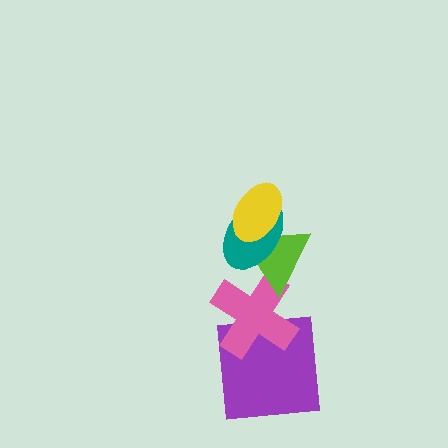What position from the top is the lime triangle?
The lime triangle is 3rd from the top.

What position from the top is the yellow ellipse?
The yellow ellipse is 1st from the top.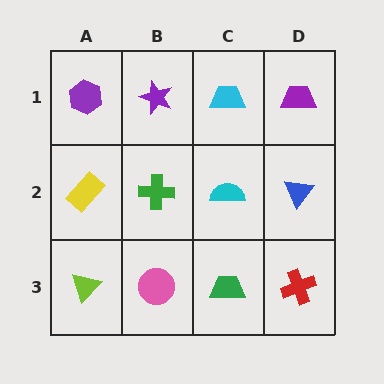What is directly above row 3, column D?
A blue triangle.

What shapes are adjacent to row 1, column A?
A yellow rectangle (row 2, column A), a purple star (row 1, column B).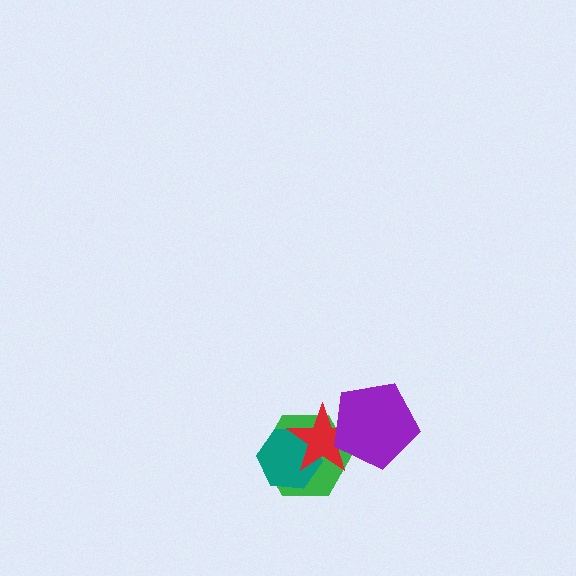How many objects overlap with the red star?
3 objects overlap with the red star.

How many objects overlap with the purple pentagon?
2 objects overlap with the purple pentagon.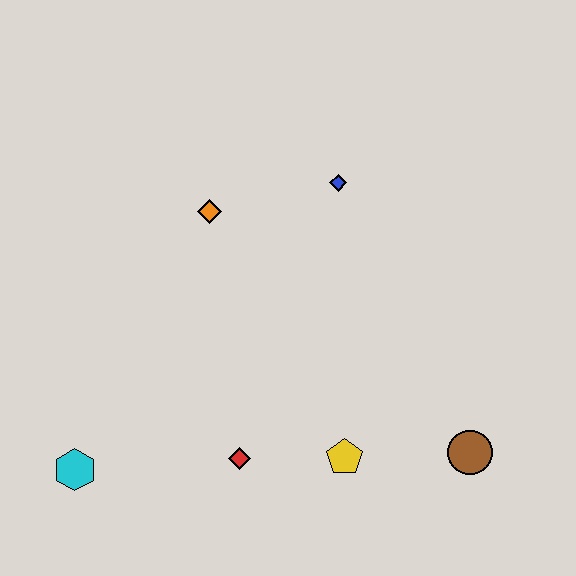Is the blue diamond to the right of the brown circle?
No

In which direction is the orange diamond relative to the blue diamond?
The orange diamond is to the left of the blue diamond.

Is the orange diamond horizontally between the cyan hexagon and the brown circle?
Yes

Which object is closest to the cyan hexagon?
The red diamond is closest to the cyan hexagon.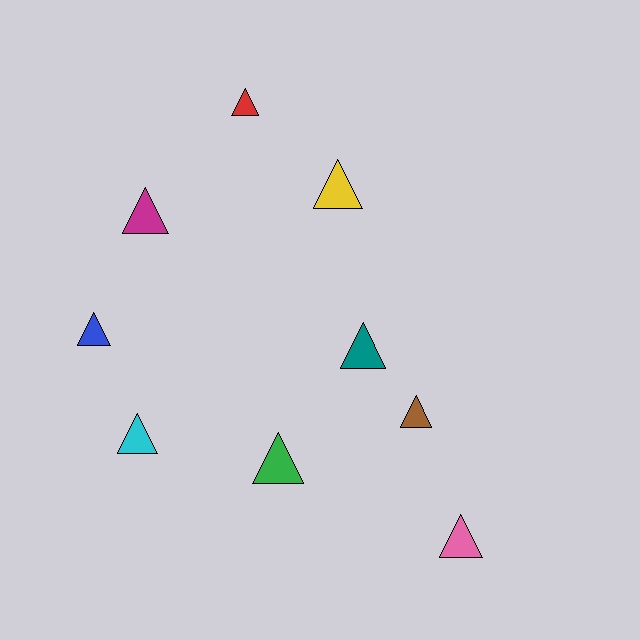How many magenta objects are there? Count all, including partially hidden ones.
There is 1 magenta object.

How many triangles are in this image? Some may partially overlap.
There are 9 triangles.